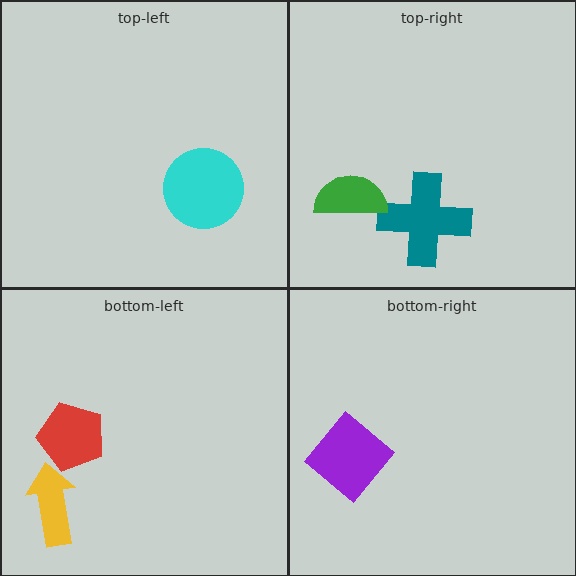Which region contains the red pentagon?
The bottom-left region.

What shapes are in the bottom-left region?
The red pentagon, the yellow arrow.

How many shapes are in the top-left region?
1.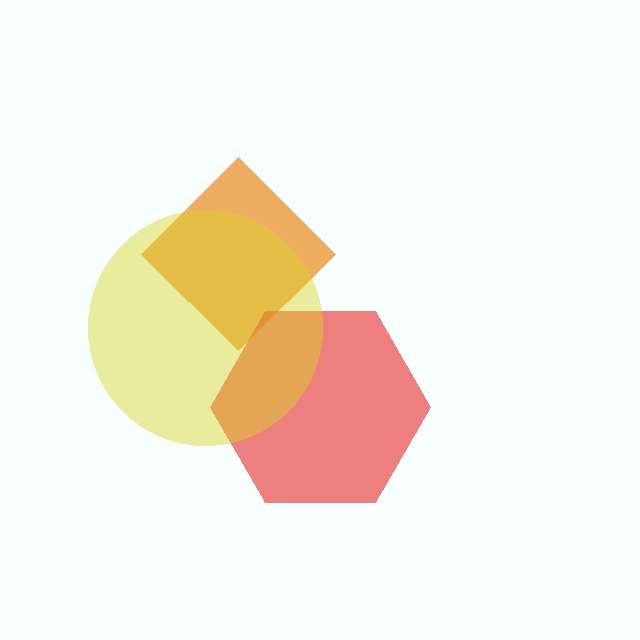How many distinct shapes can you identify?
There are 3 distinct shapes: an orange diamond, a red hexagon, a yellow circle.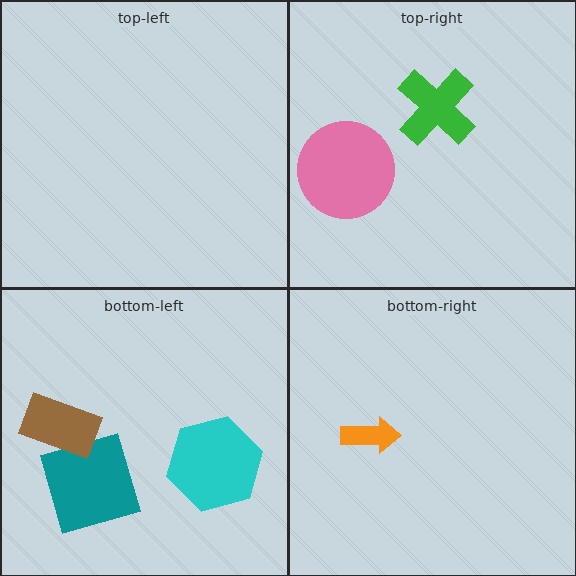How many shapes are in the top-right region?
2.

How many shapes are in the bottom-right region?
1.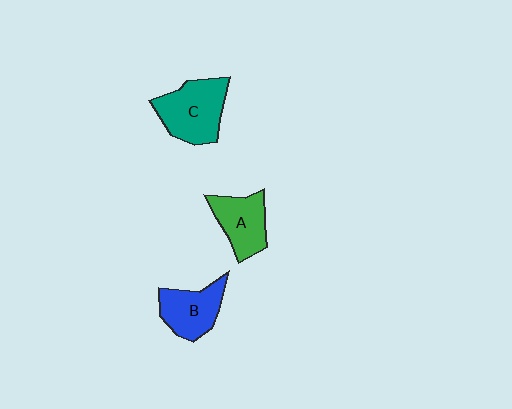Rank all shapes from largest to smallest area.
From largest to smallest: C (teal), B (blue), A (green).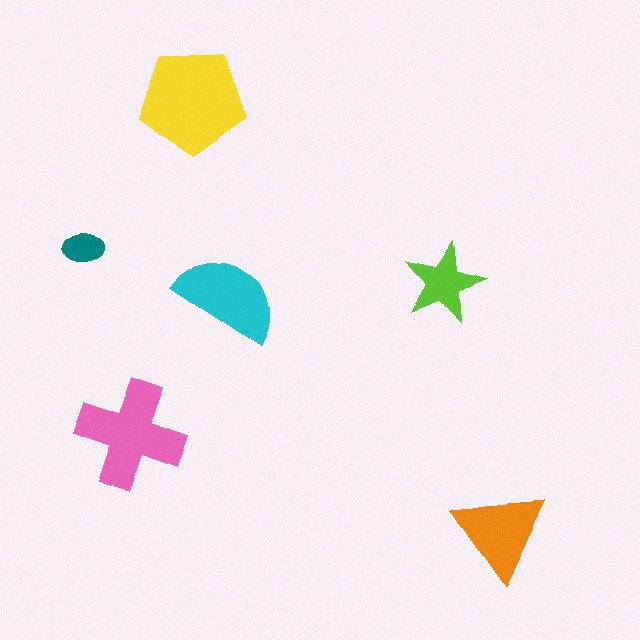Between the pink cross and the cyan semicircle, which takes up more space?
The pink cross.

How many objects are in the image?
There are 6 objects in the image.